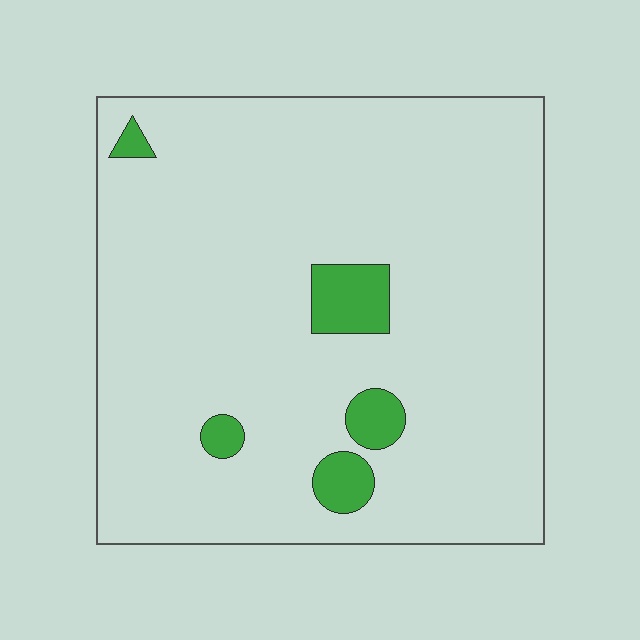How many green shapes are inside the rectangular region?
5.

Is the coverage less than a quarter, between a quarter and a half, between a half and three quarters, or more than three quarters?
Less than a quarter.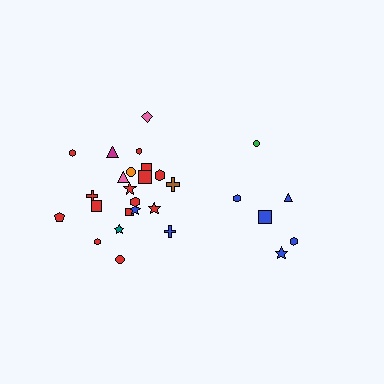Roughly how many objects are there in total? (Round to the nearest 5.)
Roughly 30 objects in total.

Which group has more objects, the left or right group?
The left group.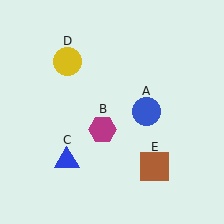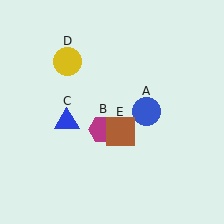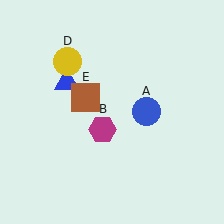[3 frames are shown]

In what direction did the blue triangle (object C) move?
The blue triangle (object C) moved up.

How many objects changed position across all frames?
2 objects changed position: blue triangle (object C), brown square (object E).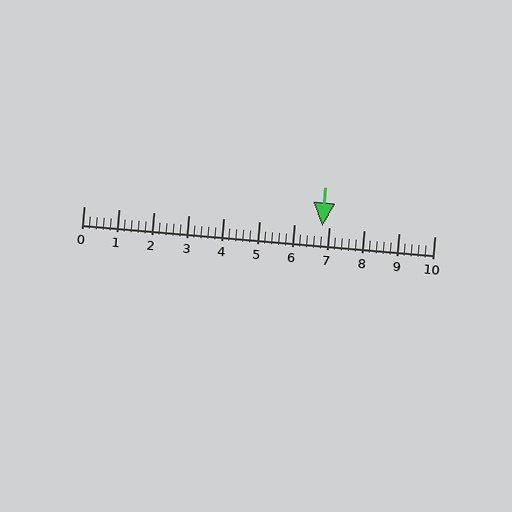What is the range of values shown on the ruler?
The ruler shows values from 0 to 10.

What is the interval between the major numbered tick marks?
The major tick marks are spaced 1 units apart.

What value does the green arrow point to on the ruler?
The green arrow points to approximately 6.8.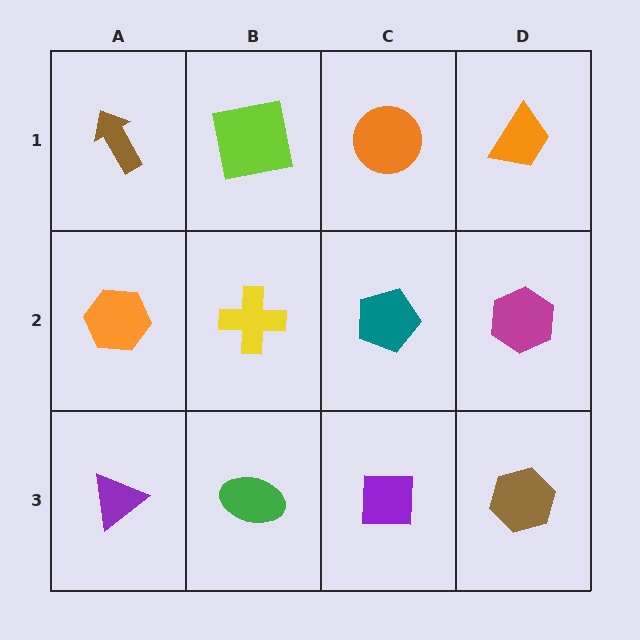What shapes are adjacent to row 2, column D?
An orange trapezoid (row 1, column D), a brown hexagon (row 3, column D), a teal pentagon (row 2, column C).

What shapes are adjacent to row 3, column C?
A teal pentagon (row 2, column C), a green ellipse (row 3, column B), a brown hexagon (row 3, column D).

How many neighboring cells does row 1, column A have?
2.